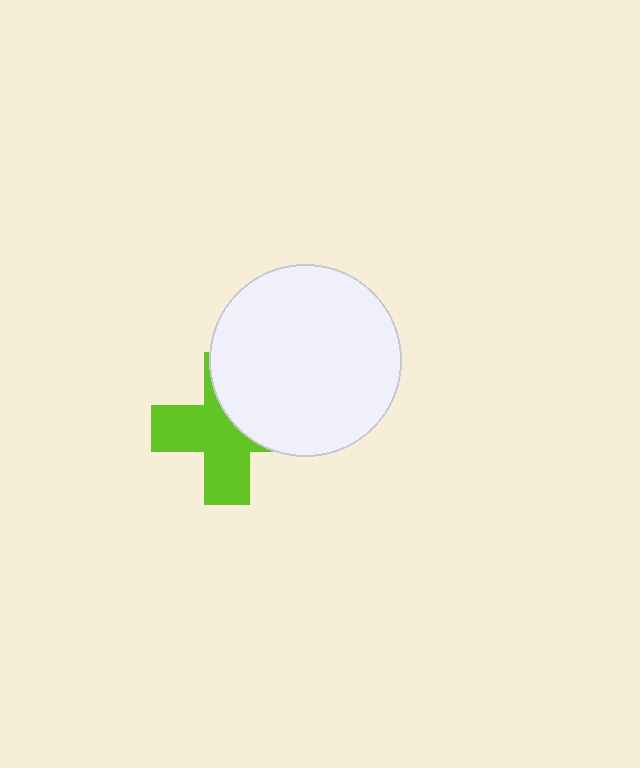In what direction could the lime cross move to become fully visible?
The lime cross could move toward the lower-left. That would shift it out from behind the white circle entirely.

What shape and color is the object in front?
The object in front is a white circle.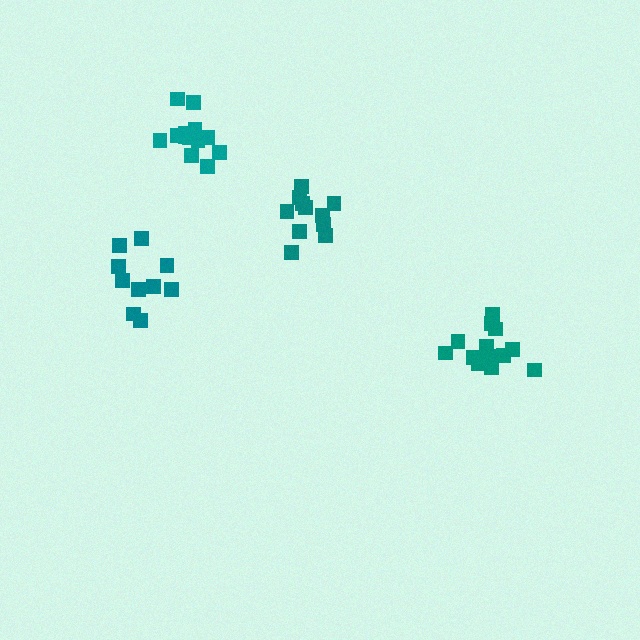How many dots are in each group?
Group 1: 14 dots, Group 2: 14 dots, Group 3: 11 dots, Group 4: 10 dots (49 total).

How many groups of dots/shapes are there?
There are 4 groups.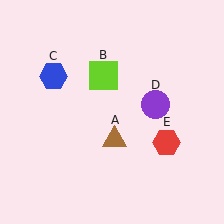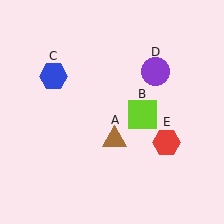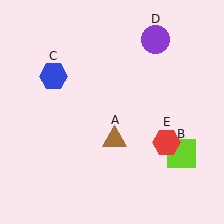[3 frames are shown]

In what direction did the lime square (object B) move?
The lime square (object B) moved down and to the right.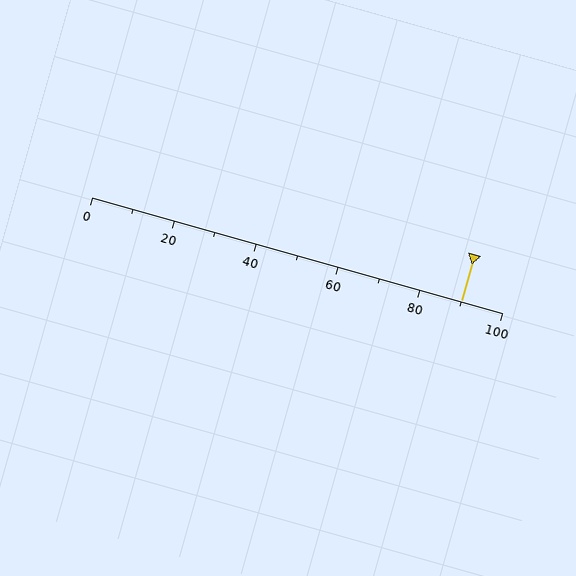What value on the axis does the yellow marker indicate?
The marker indicates approximately 90.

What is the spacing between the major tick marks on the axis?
The major ticks are spaced 20 apart.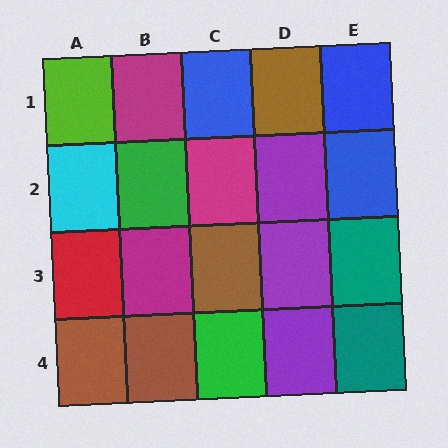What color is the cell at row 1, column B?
Magenta.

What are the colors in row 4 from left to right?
Brown, brown, green, purple, teal.